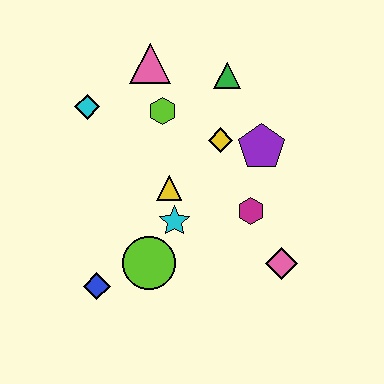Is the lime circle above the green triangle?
No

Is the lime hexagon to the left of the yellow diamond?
Yes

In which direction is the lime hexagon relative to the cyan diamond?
The lime hexagon is to the right of the cyan diamond.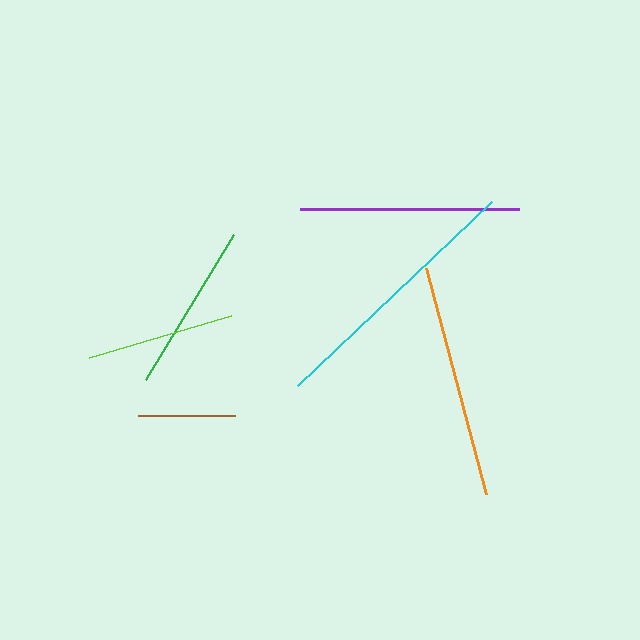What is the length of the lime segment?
The lime segment is approximately 148 pixels long.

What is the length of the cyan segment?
The cyan segment is approximately 267 pixels long.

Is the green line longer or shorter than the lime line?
The green line is longer than the lime line.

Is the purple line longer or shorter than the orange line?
The orange line is longer than the purple line.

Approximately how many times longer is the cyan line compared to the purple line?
The cyan line is approximately 1.2 times the length of the purple line.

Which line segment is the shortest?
The brown line is the shortest at approximately 97 pixels.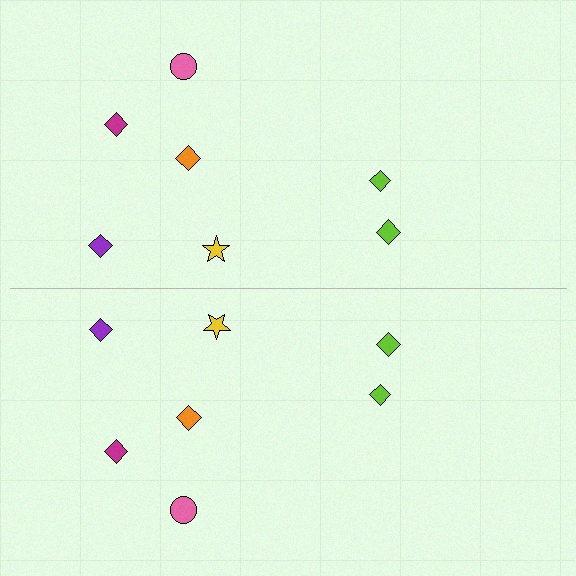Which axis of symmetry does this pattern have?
The pattern has a horizontal axis of symmetry running through the center of the image.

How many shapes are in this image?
There are 14 shapes in this image.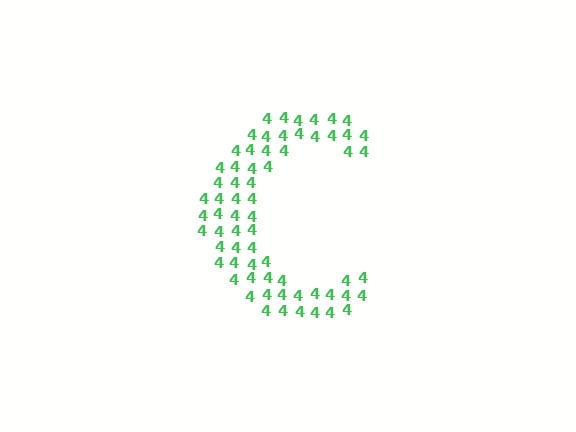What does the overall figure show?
The overall figure shows the letter C.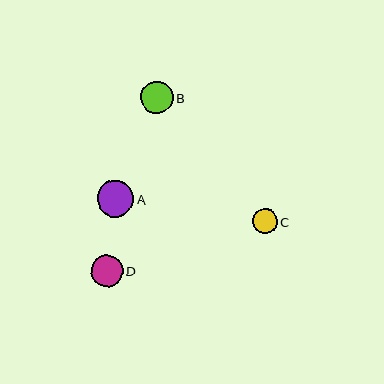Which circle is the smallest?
Circle C is the smallest with a size of approximately 24 pixels.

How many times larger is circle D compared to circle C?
Circle D is approximately 1.3 times the size of circle C.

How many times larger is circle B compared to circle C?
Circle B is approximately 1.3 times the size of circle C.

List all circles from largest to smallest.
From largest to smallest: A, B, D, C.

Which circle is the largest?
Circle A is the largest with a size of approximately 37 pixels.